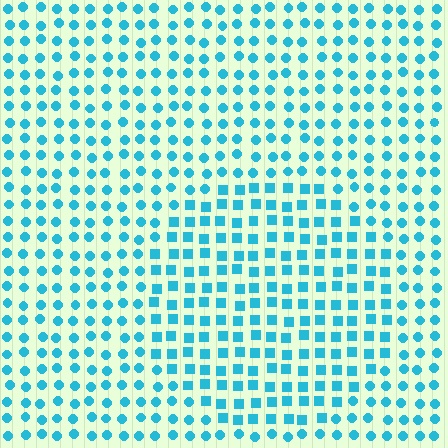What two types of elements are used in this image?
The image uses squares inside the circle region and circles outside it.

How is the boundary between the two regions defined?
The boundary is defined by a change in element shape: squares inside vs. circles outside. All elements share the same color and spacing.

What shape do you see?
I see a circle.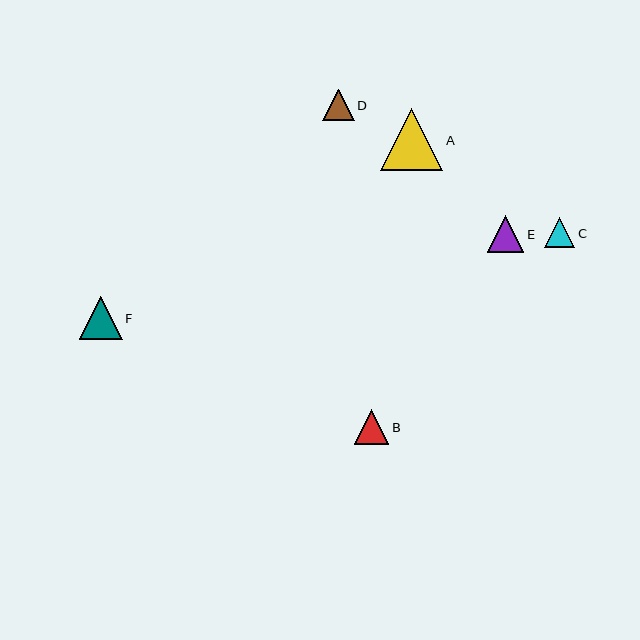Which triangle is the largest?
Triangle A is the largest with a size of approximately 62 pixels.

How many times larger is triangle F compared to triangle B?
Triangle F is approximately 1.2 times the size of triangle B.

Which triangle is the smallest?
Triangle C is the smallest with a size of approximately 30 pixels.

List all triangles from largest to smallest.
From largest to smallest: A, F, E, B, D, C.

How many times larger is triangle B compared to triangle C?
Triangle B is approximately 1.2 times the size of triangle C.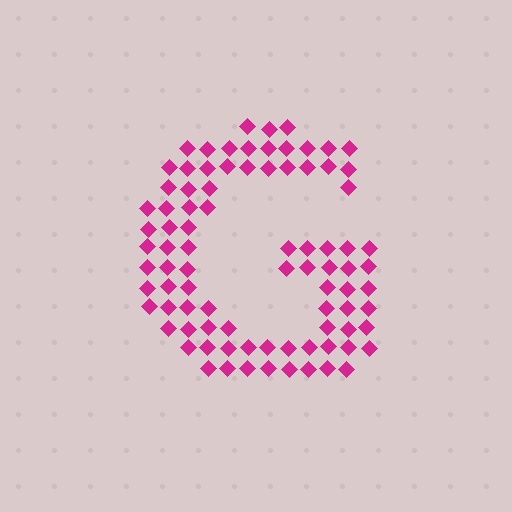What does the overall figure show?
The overall figure shows the letter G.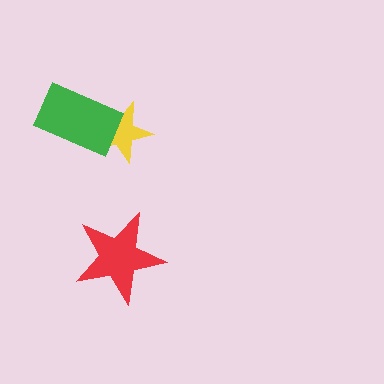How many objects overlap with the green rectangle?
1 object overlaps with the green rectangle.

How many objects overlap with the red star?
0 objects overlap with the red star.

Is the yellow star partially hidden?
Yes, it is partially covered by another shape.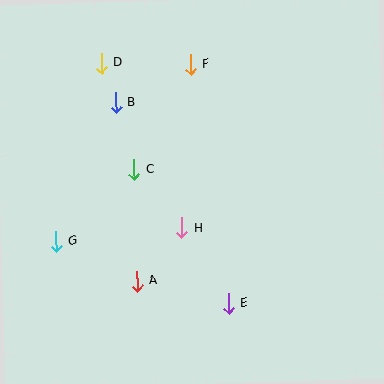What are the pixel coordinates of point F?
Point F is at (190, 64).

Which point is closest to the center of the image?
Point H at (182, 228) is closest to the center.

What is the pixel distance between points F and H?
The distance between F and H is 164 pixels.